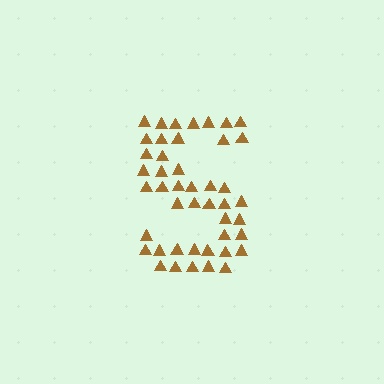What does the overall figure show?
The overall figure shows the letter S.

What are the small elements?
The small elements are triangles.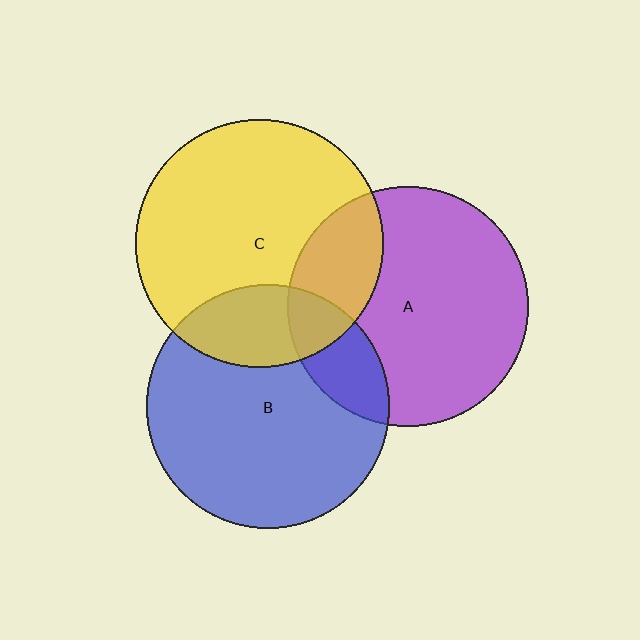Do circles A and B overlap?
Yes.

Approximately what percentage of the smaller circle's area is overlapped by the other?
Approximately 20%.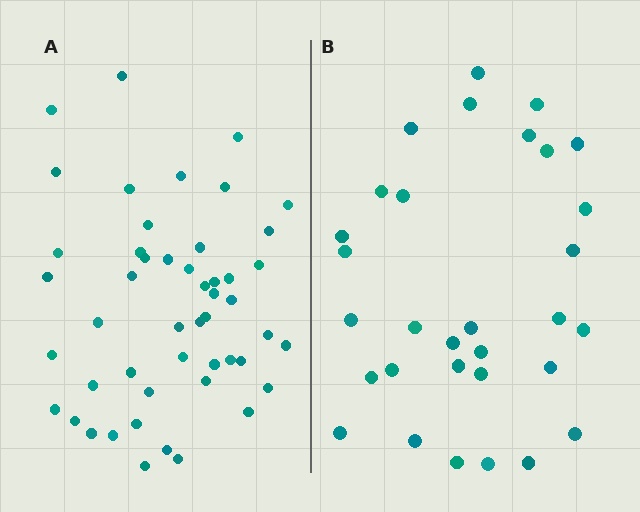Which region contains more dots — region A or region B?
Region A (the left region) has more dots.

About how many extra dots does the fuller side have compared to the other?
Region A has approximately 20 more dots than region B.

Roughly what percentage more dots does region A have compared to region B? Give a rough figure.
About 60% more.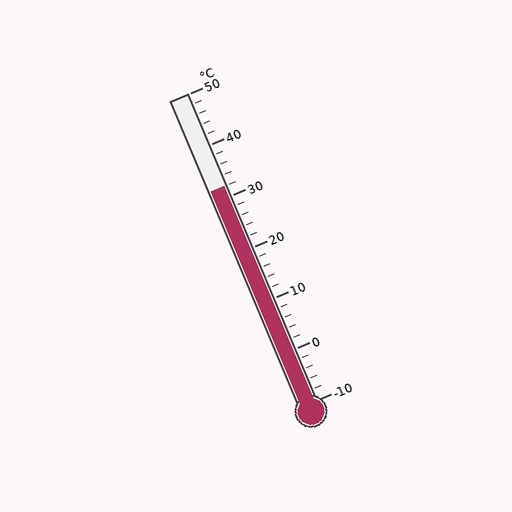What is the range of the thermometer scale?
The thermometer scale ranges from -10°C to 50°C.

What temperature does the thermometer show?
The thermometer shows approximately 32°C.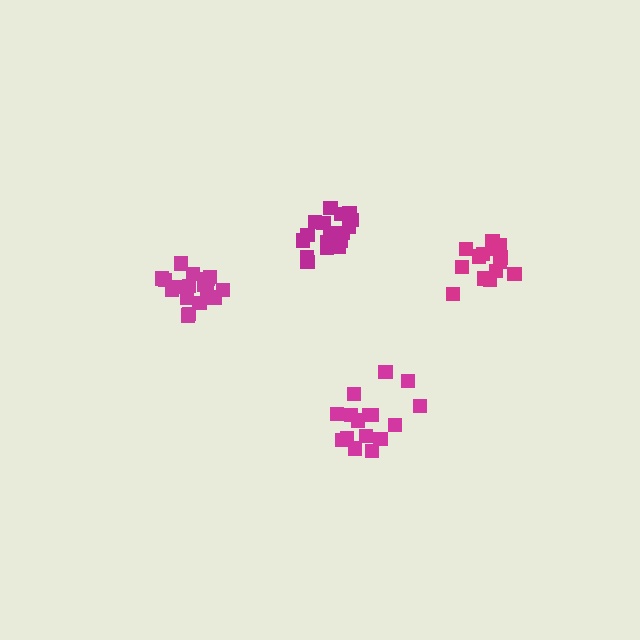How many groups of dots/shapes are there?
There are 4 groups.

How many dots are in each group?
Group 1: 18 dots, Group 2: 17 dots, Group 3: 14 dots, Group 4: 16 dots (65 total).